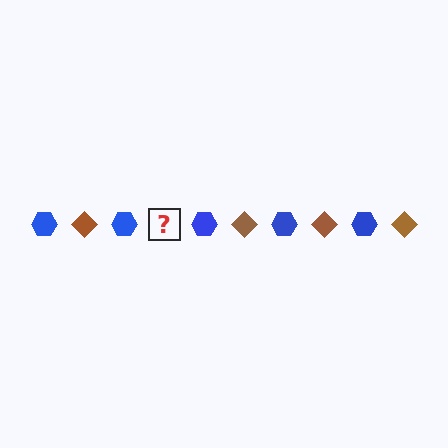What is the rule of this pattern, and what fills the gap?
The rule is that the pattern alternates between blue hexagon and brown diamond. The gap should be filled with a brown diamond.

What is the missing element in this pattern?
The missing element is a brown diamond.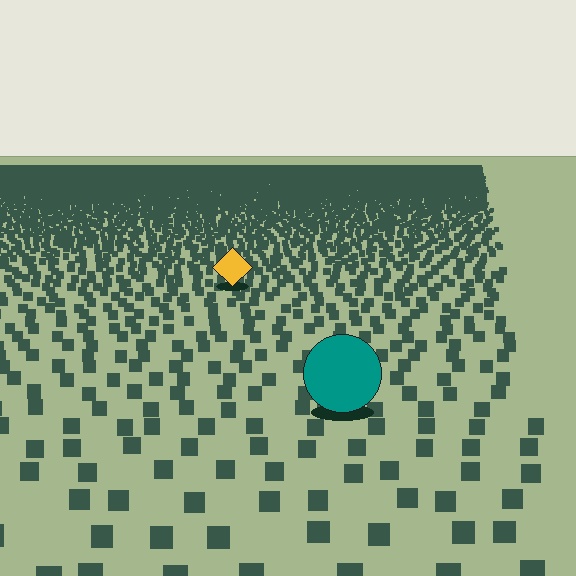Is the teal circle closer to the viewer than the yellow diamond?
Yes. The teal circle is closer — you can tell from the texture gradient: the ground texture is coarser near it.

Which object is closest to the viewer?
The teal circle is closest. The texture marks near it are larger and more spread out.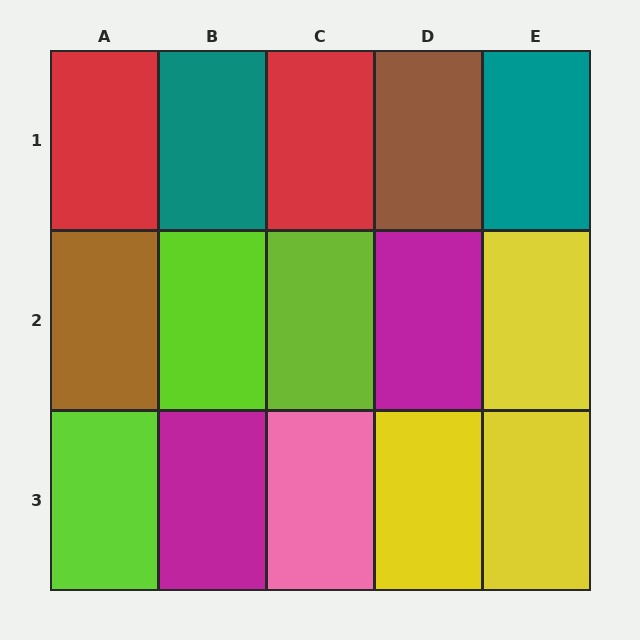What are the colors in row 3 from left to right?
Lime, magenta, pink, yellow, yellow.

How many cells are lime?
3 cells are lime.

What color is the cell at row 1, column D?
Brown.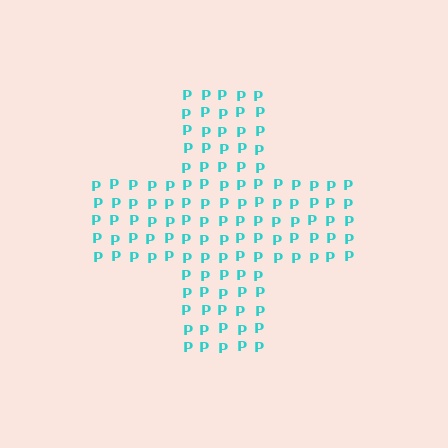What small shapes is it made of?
It is made of small letter P's.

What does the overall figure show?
The overall figure shows a cross.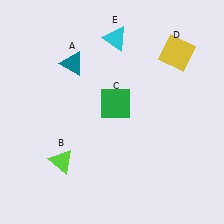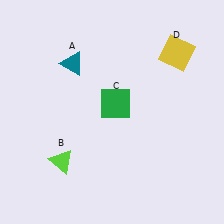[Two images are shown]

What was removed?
The cyan triangle (E) was removed in Image 2.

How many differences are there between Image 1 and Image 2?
There is 1 difference between the two images.